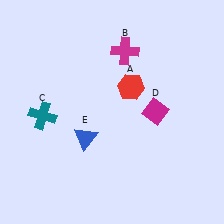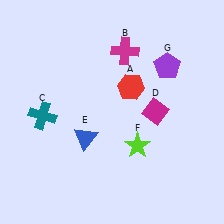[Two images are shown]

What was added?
A lime star (F), a purple pentagon (G) were added in Image 2.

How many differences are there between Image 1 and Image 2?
There are 2 differences between the two images.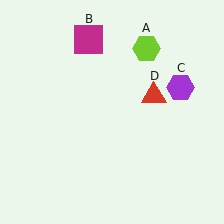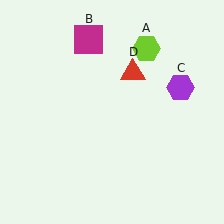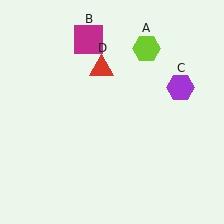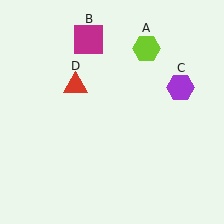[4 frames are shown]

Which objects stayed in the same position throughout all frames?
Lime hexagon (object A) and magenta square (object B) and purple hexagon (object C) remained stationary.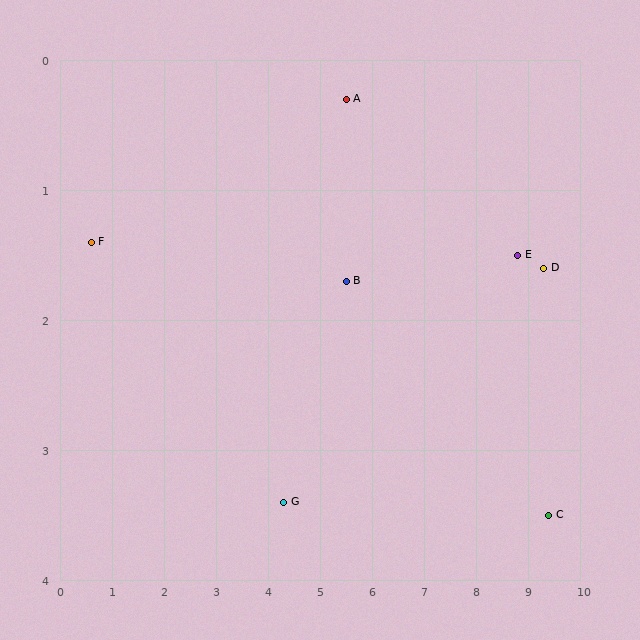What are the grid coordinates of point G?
Point G is at approximately (4.3, 3.4).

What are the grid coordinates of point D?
Point D is at approximately (9.3, 1.6).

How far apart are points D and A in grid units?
Points D and A are about 4.0 grid units apart.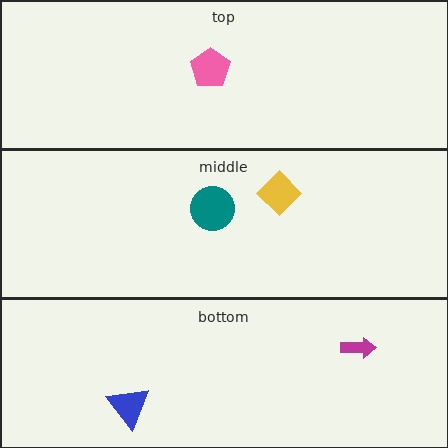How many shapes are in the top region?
1.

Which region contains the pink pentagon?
The top region.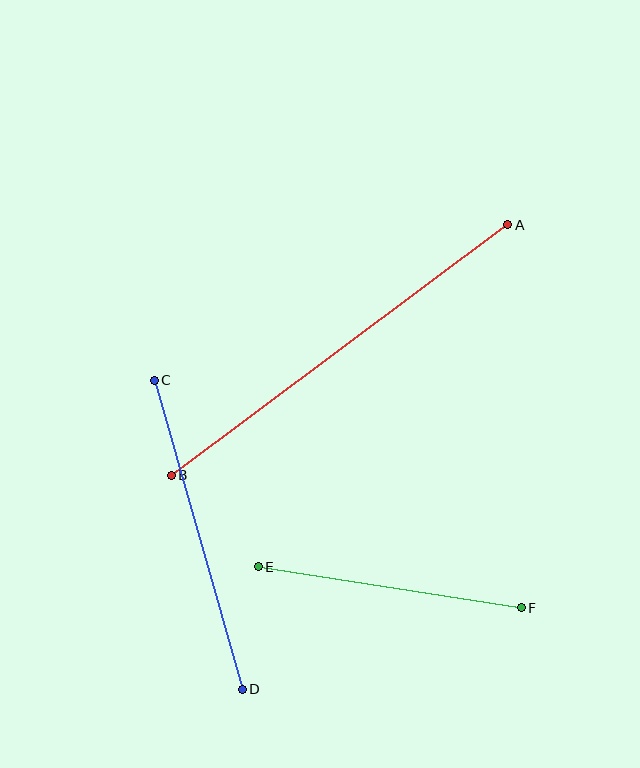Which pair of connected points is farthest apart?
Points A and B are farthest apart.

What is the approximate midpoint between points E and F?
The midpoint is at approximately (390, 587) pixels.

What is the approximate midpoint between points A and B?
The midpoint is at approximately (340, 350) pixels.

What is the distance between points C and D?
The distance is approximately 321 pixels.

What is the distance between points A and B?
The distance is approximately 420 pixels.